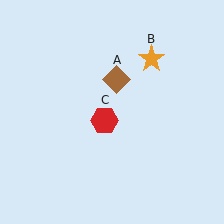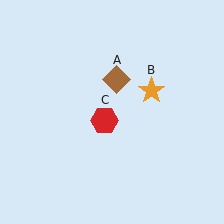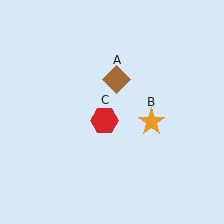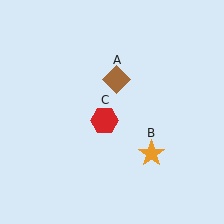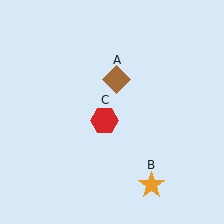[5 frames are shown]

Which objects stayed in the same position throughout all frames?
Brown diamond (object A) and red hexagon (object C) remained stationary.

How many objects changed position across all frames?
1 object changed position: orange star (object B).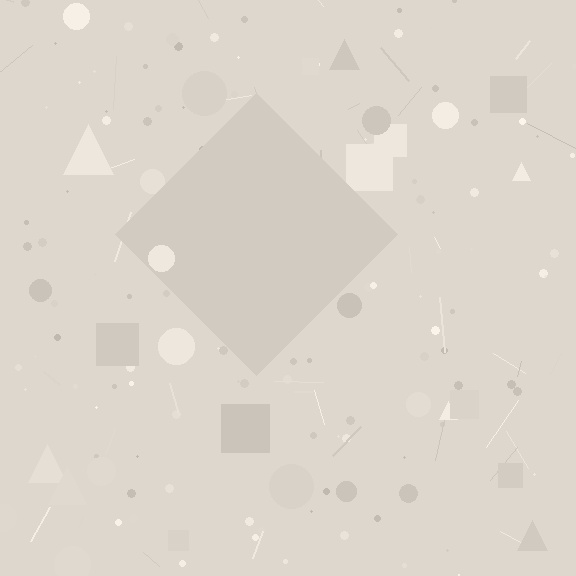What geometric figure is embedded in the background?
A diamond is embedded in the background.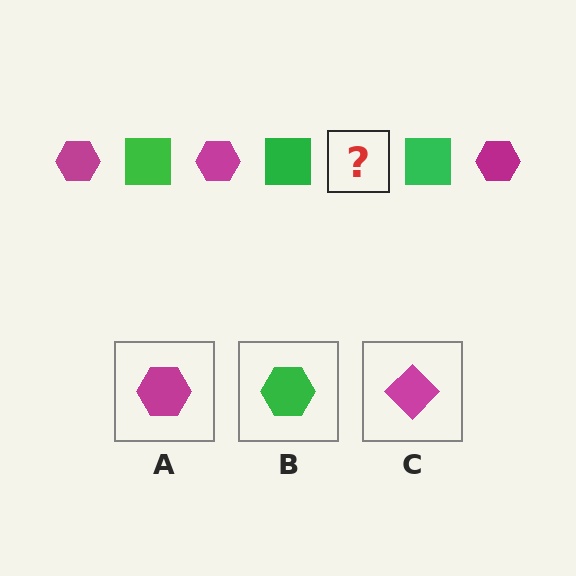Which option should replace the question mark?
Option A.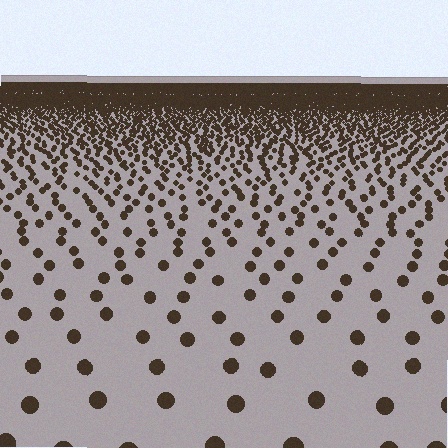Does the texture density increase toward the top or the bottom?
Density increases toward the top.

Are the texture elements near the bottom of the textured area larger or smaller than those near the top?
Larger. Near the bottom, elements are closer to the viewer and appear at a bigger on-screen size.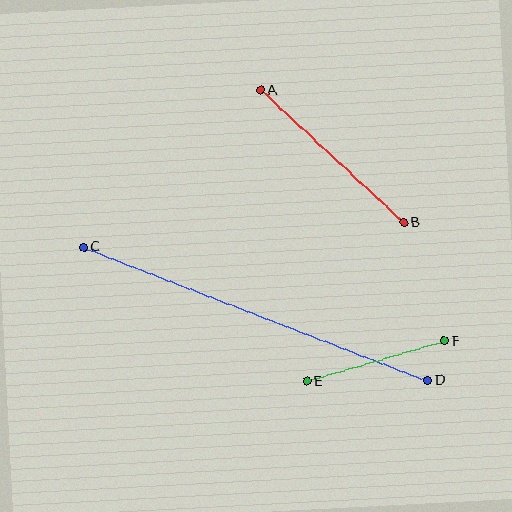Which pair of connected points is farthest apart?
Points C and D are farthest apart.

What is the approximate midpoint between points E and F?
The midpoint is at approximately (375, 361) pixels.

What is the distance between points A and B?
The distance is approximately 195 pixels.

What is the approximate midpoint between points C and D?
The midpoint is at approximately (255, 314) pixels.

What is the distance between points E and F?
The distance is approximately 143 pixels.